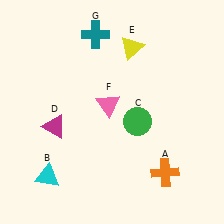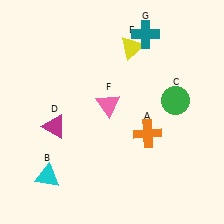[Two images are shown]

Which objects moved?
The objects that moved are: the orange cross (A), the green circle (C), the teal cross (G).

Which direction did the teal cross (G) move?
The teal cross (G) moved right.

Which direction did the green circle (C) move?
The green circle (C) moved right.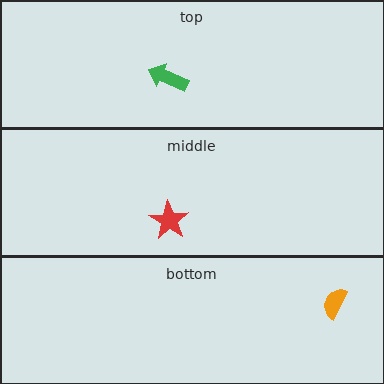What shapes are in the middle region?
The red star.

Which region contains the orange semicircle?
The bottom region.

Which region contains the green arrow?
The top region.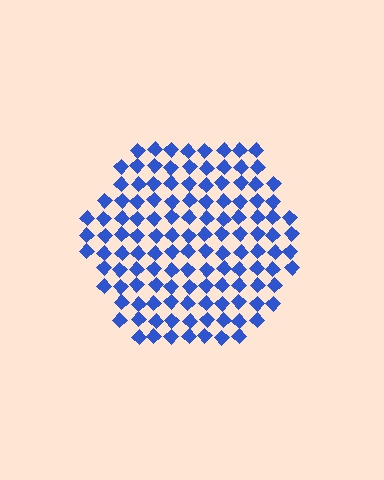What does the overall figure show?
The overall figure shows a hexagon.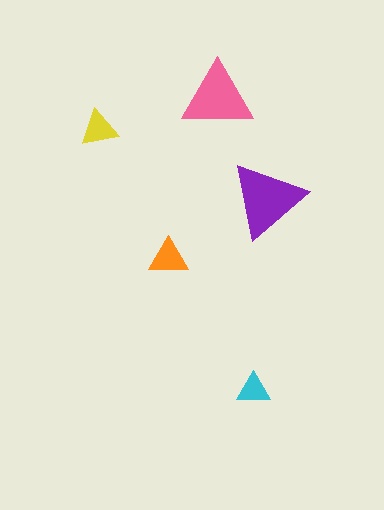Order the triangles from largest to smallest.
the purple one, the pink one, the orange one, the yellow one, the cyan one.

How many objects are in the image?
There are 5 objects in the image.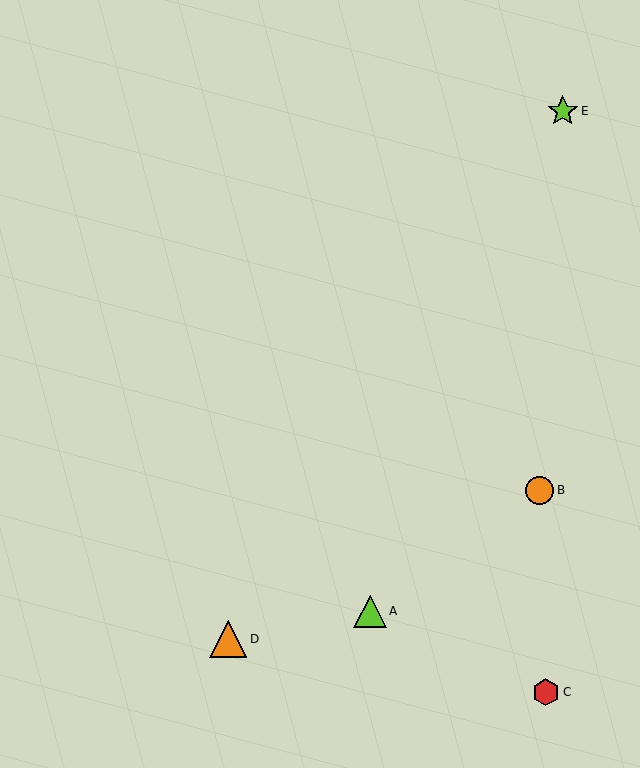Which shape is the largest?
The orange triangle (labeled D) is the largest.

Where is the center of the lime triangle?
The center of the lime triangle is at (370, 611).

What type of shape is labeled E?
Shape E is a lime star.